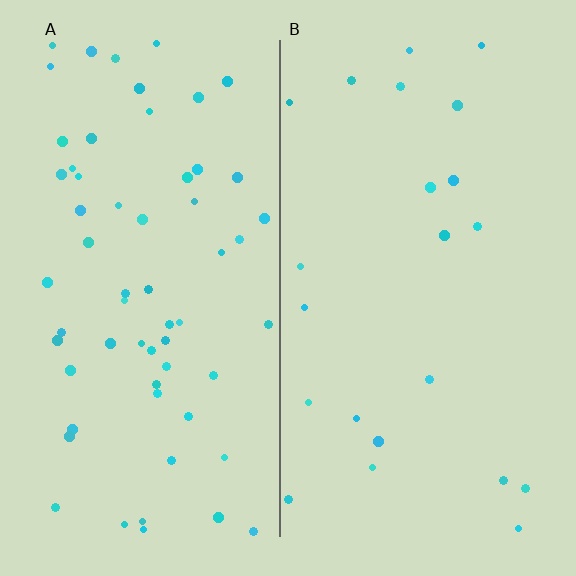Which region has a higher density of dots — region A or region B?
A (the left).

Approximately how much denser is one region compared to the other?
Approximately 2.8× — region A over region B.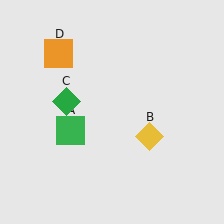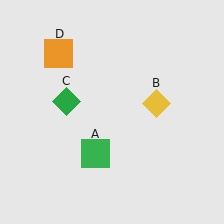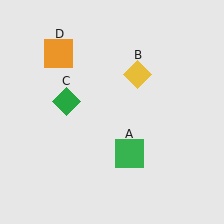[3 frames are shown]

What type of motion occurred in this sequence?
The green square (object A), yellow diamond (object B) rotated counterclockwise around the center of the scene.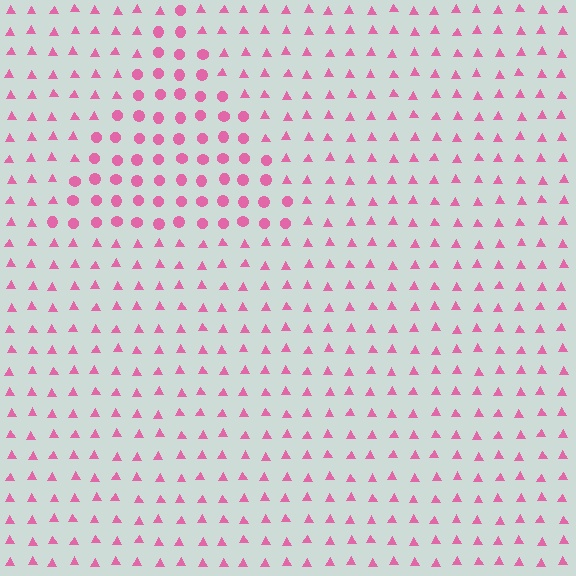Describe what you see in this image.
The image is filled with small pink elements arranged in a uniform grid. A triangle-shaped region contains circles, while the surrounding area contains triangles. The boundary is defined purely by the change in element shape.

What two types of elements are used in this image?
The image uses circles inside the triangle region and triangles outside it.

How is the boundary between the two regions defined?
The boundary is defined by a change in element shape: circles inside vs. triangles outside. All elements share the same color and spacing.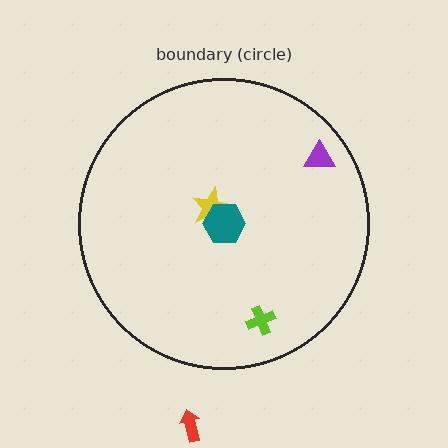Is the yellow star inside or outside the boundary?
Inside.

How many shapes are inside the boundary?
4 inside, 1 outside.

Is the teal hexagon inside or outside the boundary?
Inside.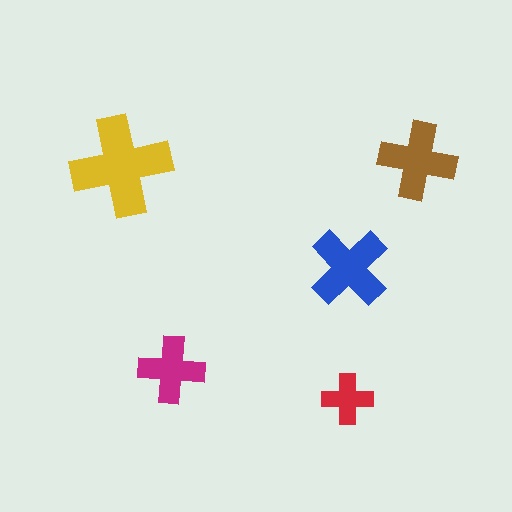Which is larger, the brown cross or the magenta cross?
The brown one.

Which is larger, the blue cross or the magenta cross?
The blue one.